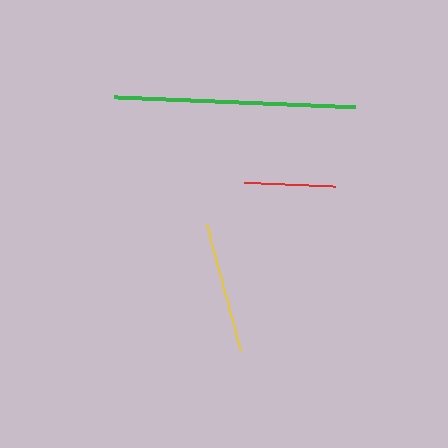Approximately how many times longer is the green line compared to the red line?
The green line is approximately 2.7 times the length of the red line.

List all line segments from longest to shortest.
From longest to shortest: green, yellow, red.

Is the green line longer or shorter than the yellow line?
The green line is longer than the yellow line.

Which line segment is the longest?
The green line is the longest at approximately 242 pixels.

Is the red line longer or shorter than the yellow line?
The yellow line is longer than the red line.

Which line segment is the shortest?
The red line is the shortest at approximately 91 pixels.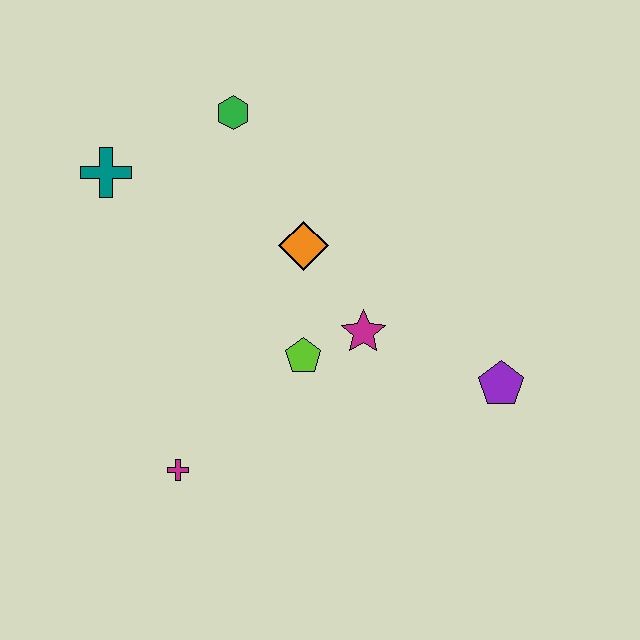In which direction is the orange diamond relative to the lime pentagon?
The orange diamond is above the lime pentagon.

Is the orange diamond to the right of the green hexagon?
Yes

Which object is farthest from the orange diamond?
The magenta cross is farthest from the orange diamond.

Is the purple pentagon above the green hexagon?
No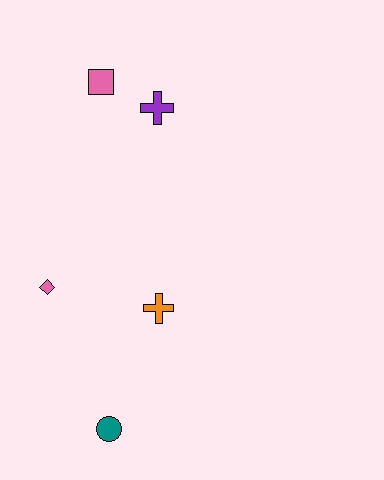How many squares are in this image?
There is 1 square.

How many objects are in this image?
There are 5 objects.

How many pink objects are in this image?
There are 2 pink objects.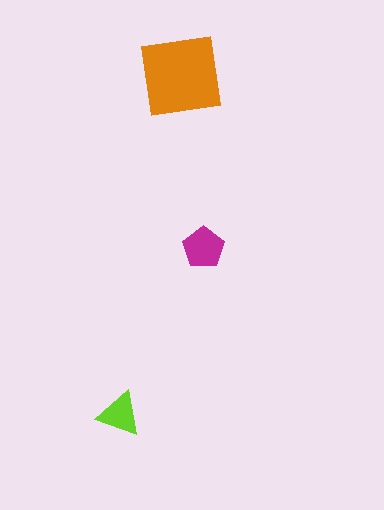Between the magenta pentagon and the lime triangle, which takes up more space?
The magenta pentagon.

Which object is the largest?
The orange square.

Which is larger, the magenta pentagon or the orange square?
The orange square.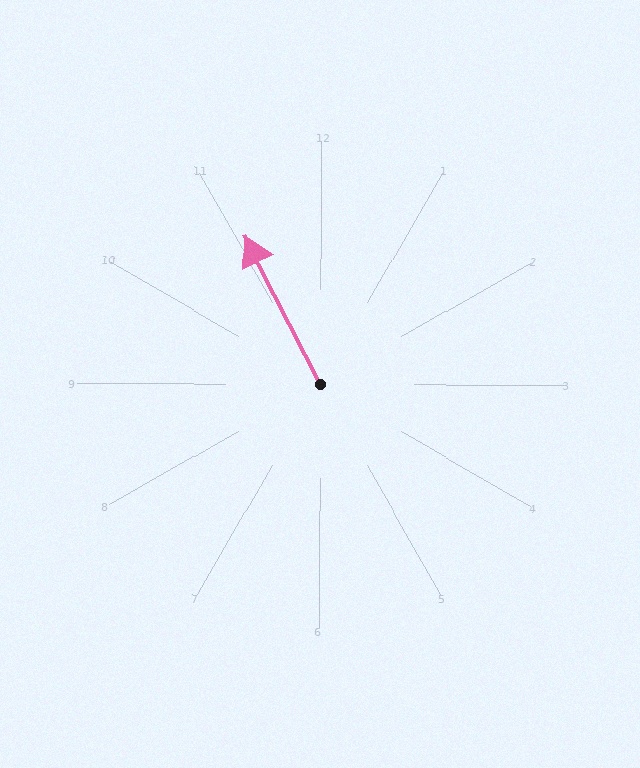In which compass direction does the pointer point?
Northwest.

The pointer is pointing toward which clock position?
Roughly 11 o'clock.